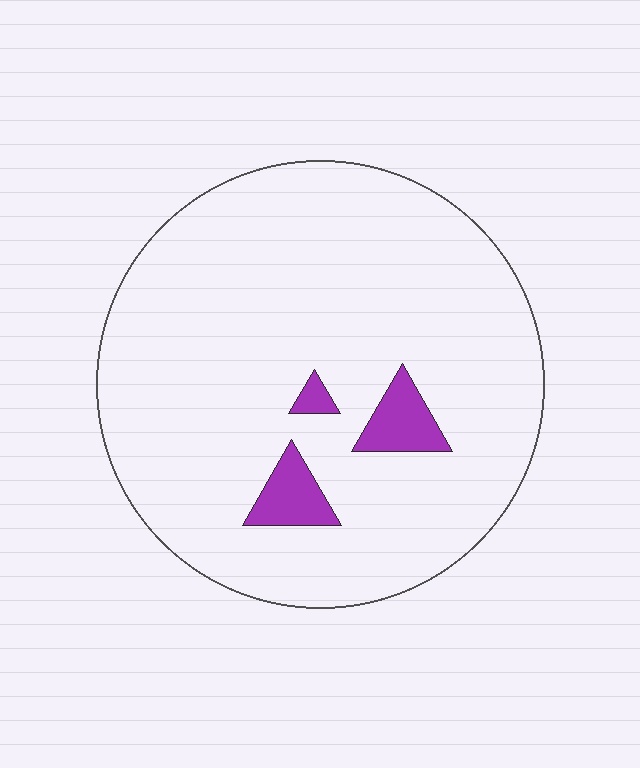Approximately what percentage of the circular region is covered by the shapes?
Approximately 5%.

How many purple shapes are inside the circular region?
3.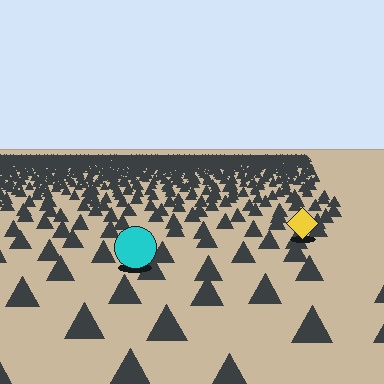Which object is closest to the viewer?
The cyan circle is closest. The texture marks near it are larger and more spread out.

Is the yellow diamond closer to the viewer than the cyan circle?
No. The cyan circle is closer — you can tell from the texture gradient: the ground texture is coarser near it.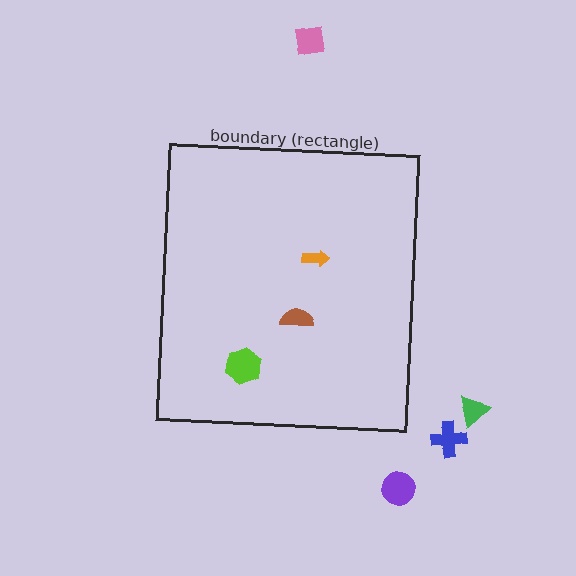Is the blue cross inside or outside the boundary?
Outside.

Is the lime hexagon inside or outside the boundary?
Inside.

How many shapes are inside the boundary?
3 inside, 4 outside.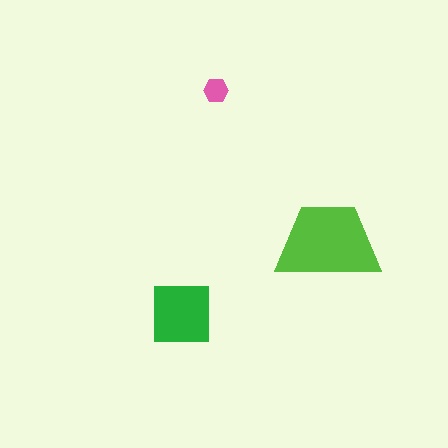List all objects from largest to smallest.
The lime trapezoid, the green square, the pink hexagon.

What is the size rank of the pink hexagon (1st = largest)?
3rd.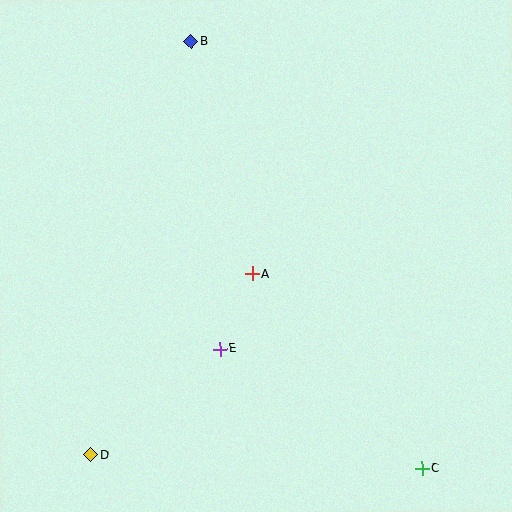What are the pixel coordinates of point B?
Point B is at (191, 41).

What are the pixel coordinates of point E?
Point E is at (220, 349).